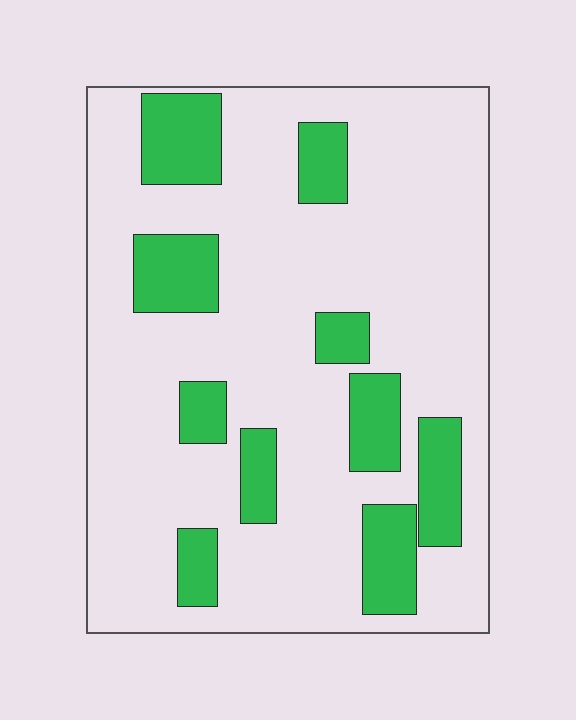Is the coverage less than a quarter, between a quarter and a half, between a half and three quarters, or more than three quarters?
Less than a quarter.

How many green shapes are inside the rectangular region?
10.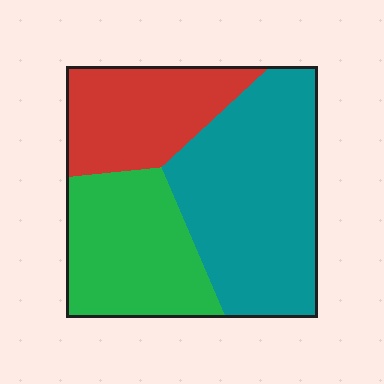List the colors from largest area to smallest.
From largest to smallest: teal, green, red.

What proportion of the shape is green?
Green takes up about one third (1/3) of the shape.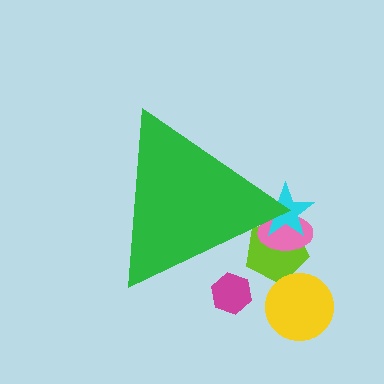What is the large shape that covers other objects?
A green triangle.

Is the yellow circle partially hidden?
No, the yellow circle is fully visible.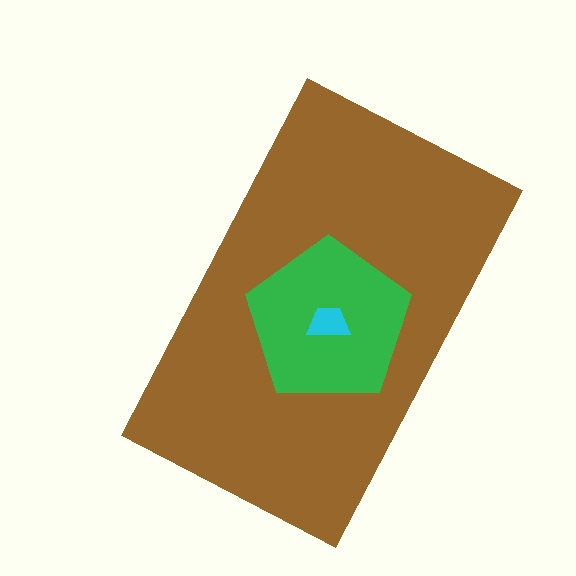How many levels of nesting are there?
3.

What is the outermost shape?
The brown rectangle.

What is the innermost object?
The cyan trapezoid.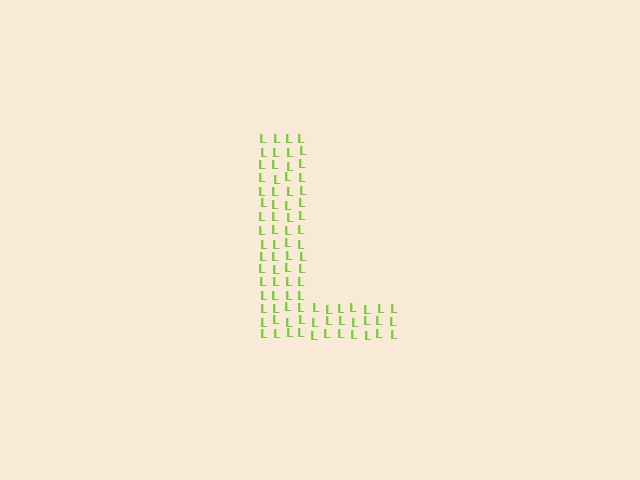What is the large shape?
The large shape is the letter L.